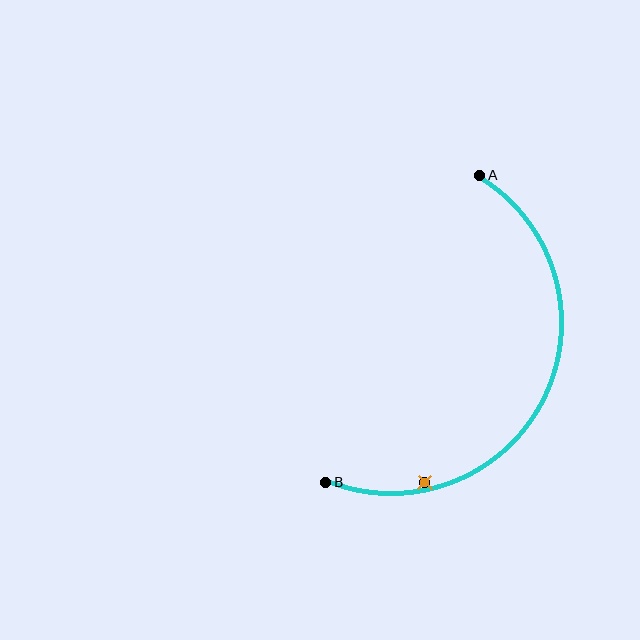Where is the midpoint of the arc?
The arc midpoint is the point on the curve farthest from the straight line joining A and B. It sits to the right of that line.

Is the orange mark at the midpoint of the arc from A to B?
No — the orange mark does not lie on the arc at all. It sits slightly inside the curve.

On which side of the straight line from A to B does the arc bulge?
The arc bulges to the right of the straight line connecting A and B.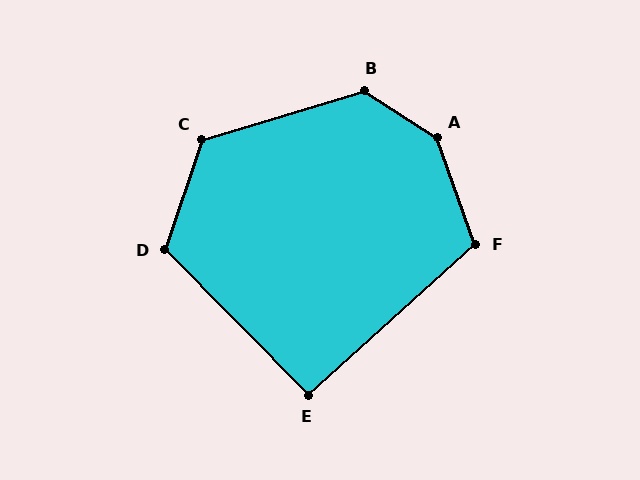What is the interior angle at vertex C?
Approximately 125 degrees (obtuse).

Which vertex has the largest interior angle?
A, at approximately 142 degrees.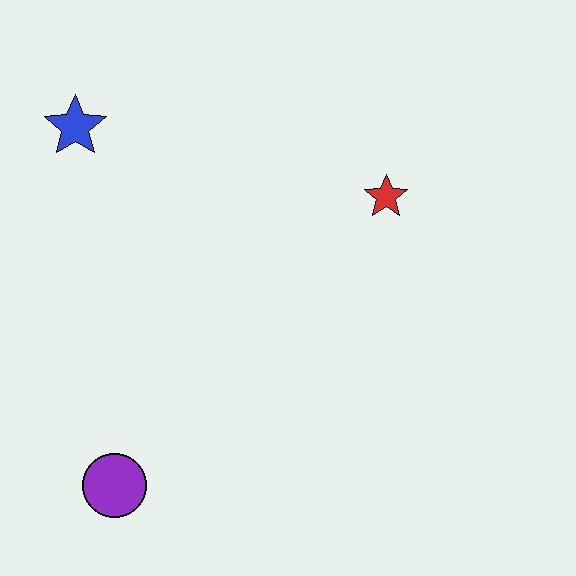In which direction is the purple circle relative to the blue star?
The purple circle is below the blue star.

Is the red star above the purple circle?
Yes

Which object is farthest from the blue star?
The purple circle is farthest from the blue star.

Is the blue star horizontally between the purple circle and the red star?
No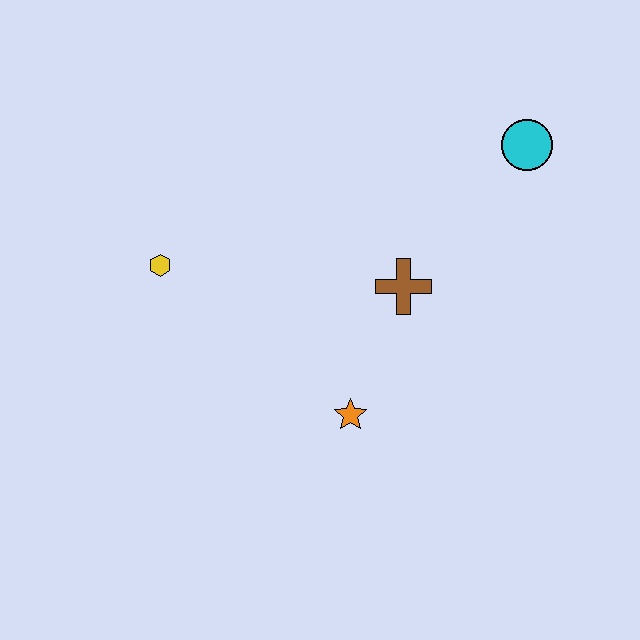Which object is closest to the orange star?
The brown cross is closest to the orange star.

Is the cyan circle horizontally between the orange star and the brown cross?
No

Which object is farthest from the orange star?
The cyan circle is farthest from the orange star.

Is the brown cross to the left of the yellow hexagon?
No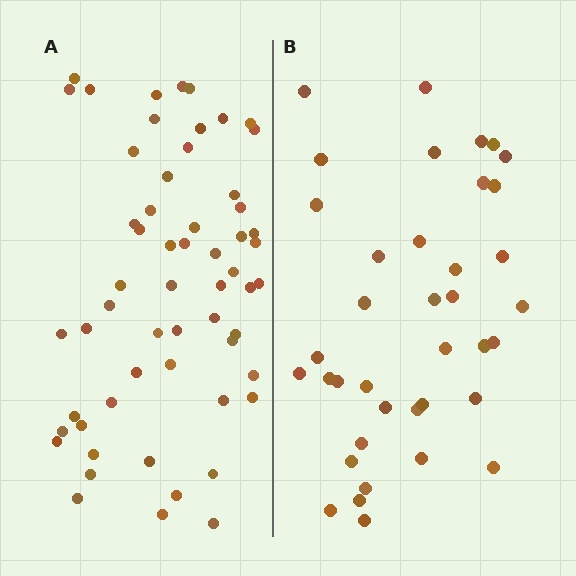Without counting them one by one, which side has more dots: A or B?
Region A (the left region) has more dots.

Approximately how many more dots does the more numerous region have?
Region A has approximately 20 more dots than region B.